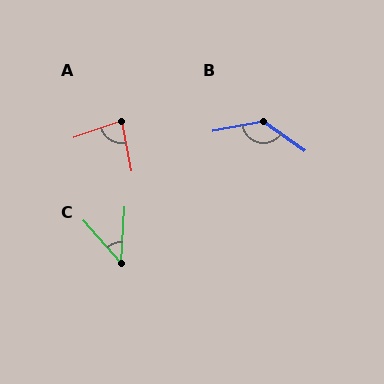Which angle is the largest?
B, at approximately 134 degrees.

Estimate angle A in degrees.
Approximately 81 degrees.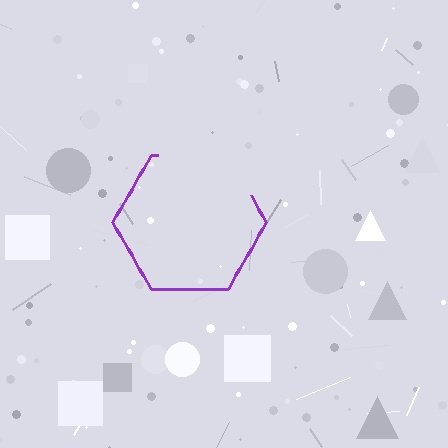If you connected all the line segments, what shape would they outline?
They would outline a hexagon.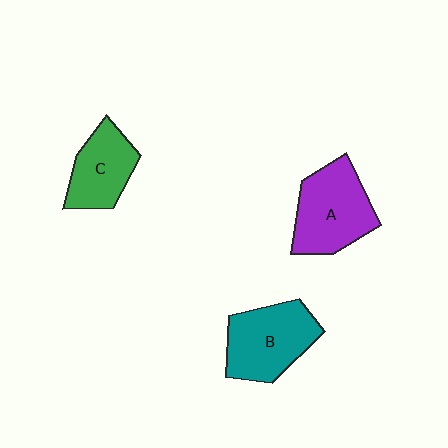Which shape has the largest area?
Shape A (purple).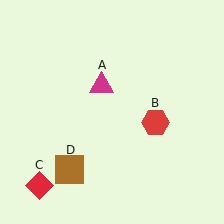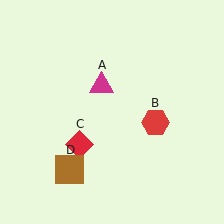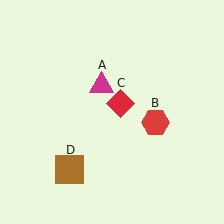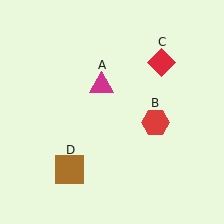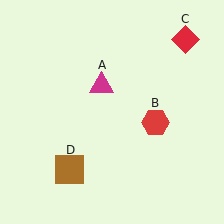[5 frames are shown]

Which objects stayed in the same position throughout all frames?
Magenta triangle (object A) and red hexagon (object B) and brown square (object D) remained stationary.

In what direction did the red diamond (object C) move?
The red diamond (object C) moved up and to the right.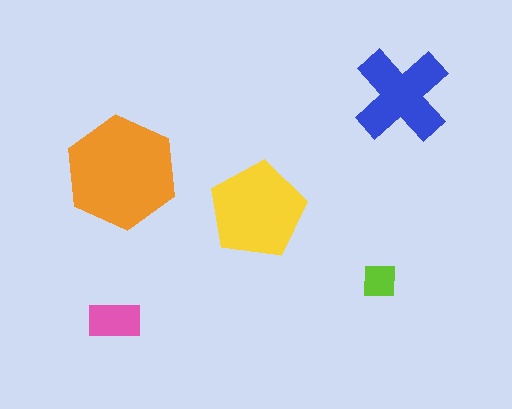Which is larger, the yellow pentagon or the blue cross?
The yellow pentagon.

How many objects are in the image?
There are 5 objects in the image.